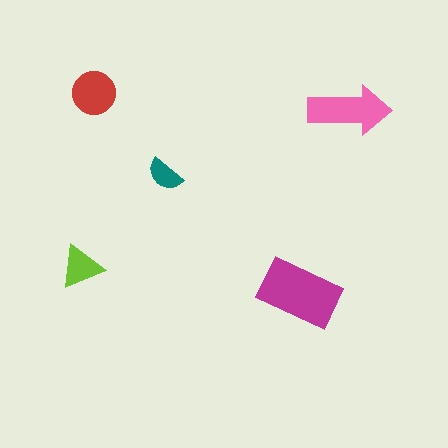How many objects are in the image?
There are 5 objects in the image.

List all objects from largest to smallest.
The magenta rectangle, the pink arrow, the red circle, the lime triangle, the teal semicircle.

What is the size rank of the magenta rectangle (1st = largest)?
1st.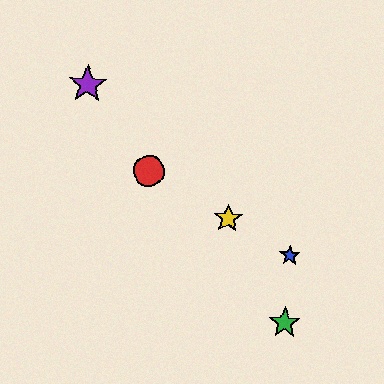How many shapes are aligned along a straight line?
3 shapes (the red circle, the blue star, the yellow star) are aligned along a straight line.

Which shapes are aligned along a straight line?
The red circle, the blue star, the yellow star are aligned along a straight line.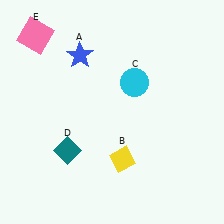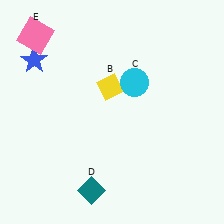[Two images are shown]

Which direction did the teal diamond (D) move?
The teal diamond (D) moved down.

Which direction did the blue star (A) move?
The blue star (A) moved left.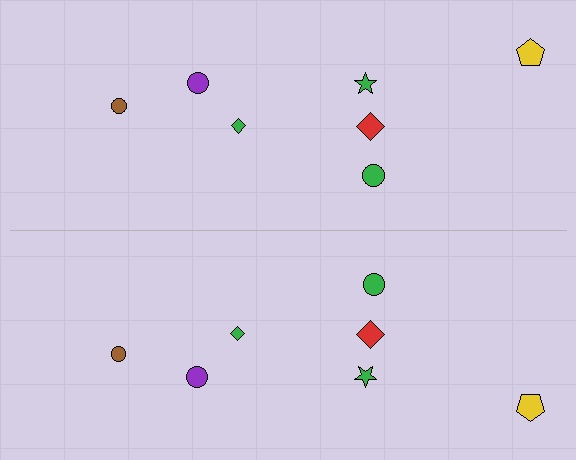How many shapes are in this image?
There are 14 shapes in this image.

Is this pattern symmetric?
Yes, this pattern has bilateral (reflection) symmetry.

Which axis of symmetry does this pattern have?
The pattern has a horizontal axis of symmetry running through the center of the image.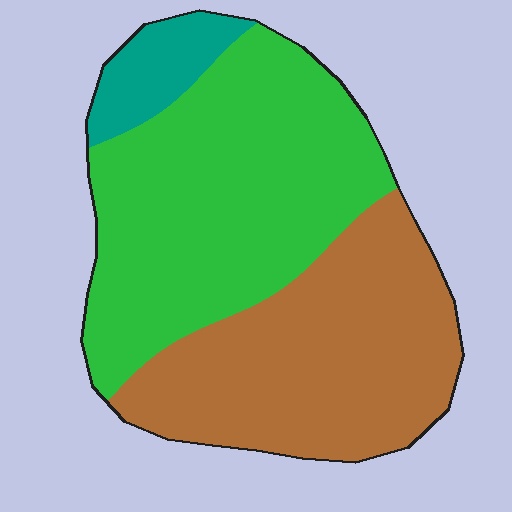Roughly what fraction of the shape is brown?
Brown takes up about two fifths (2/5) of the shape.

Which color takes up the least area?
Teal, at roughly 10%.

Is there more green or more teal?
Green.